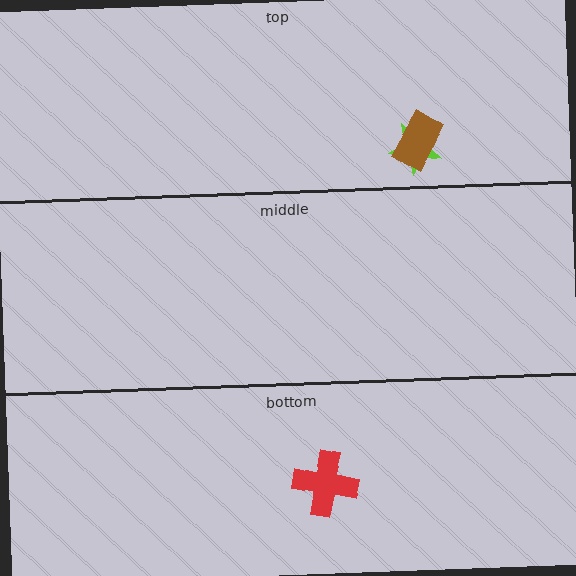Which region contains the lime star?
The top region.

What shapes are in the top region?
The lime star, the brown rectangle.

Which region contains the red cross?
The bottom region.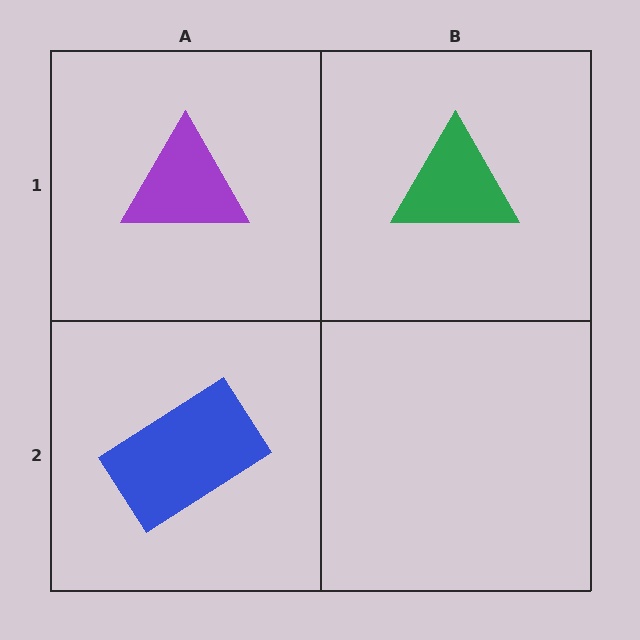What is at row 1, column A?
A purple triangle.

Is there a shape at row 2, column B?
No, that cell is empty.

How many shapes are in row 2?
1 shape.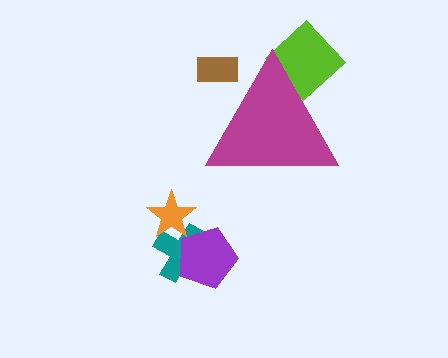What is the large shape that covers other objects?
A magenta triangle.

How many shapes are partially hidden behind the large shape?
2 shapes are partially hidden.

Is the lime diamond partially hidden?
Yes, the lime diamond is partially hidden behind the magenta triangle.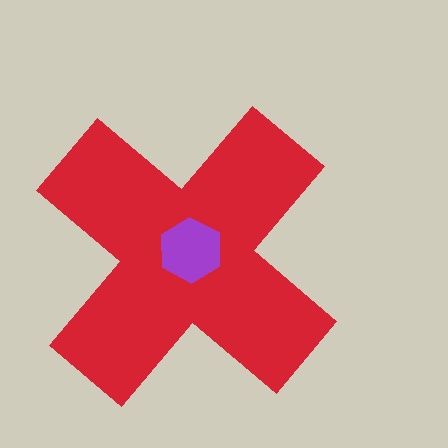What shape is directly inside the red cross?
The purple hexagon.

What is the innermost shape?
The purple hexagon.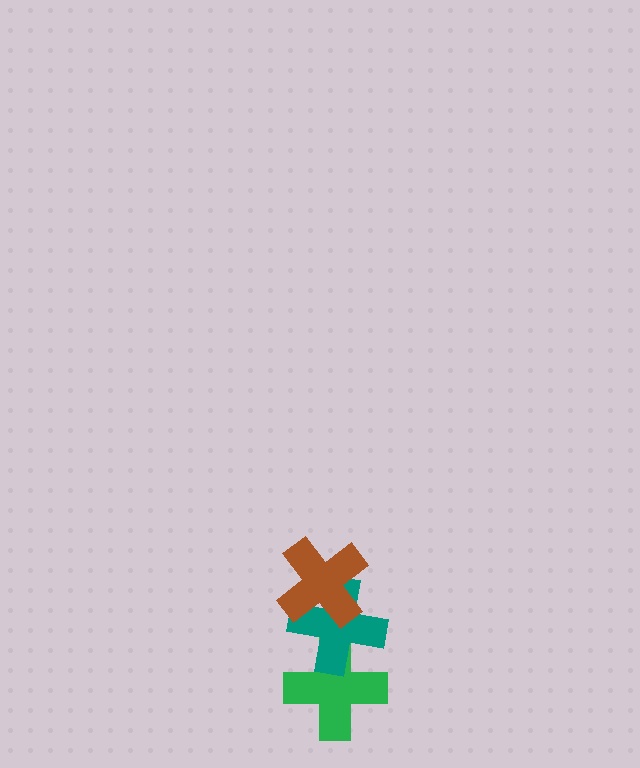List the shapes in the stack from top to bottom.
From top to bottom: the brown cross, the teal cross, the green cross.